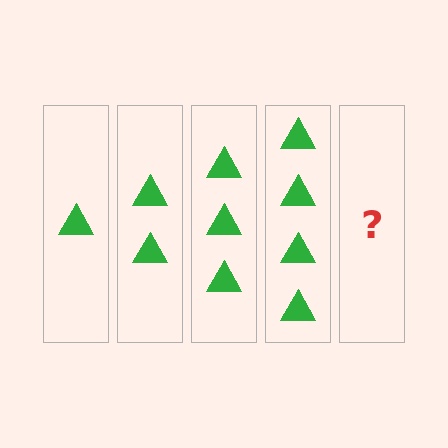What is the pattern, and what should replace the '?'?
The pattern is that each step adds one more triangle. The '?' should be 5 triangles.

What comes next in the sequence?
The next element should be 5 triangles.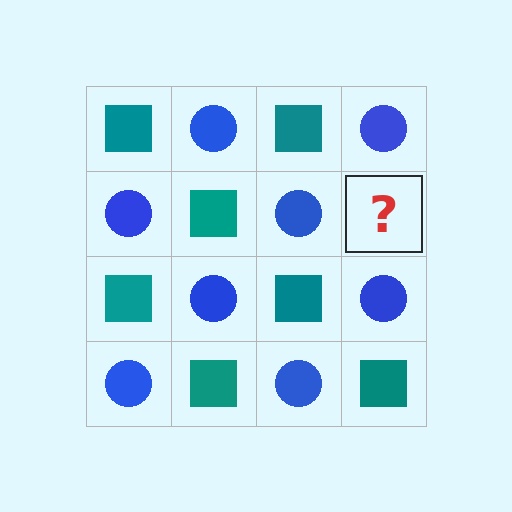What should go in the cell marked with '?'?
The missing cell should contain a teal square.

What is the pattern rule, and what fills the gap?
The rule is that it alternates teal square and blue circle in a checkerboard pattern. The gap should be filled with a teal square.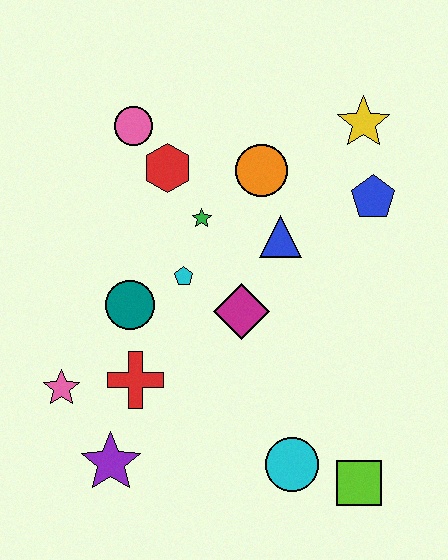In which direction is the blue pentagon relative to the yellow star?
The blue pentagon is below the yellow star.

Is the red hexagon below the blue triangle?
No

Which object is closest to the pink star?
The red cross is closest to the pink star.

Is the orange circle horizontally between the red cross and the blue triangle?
Yes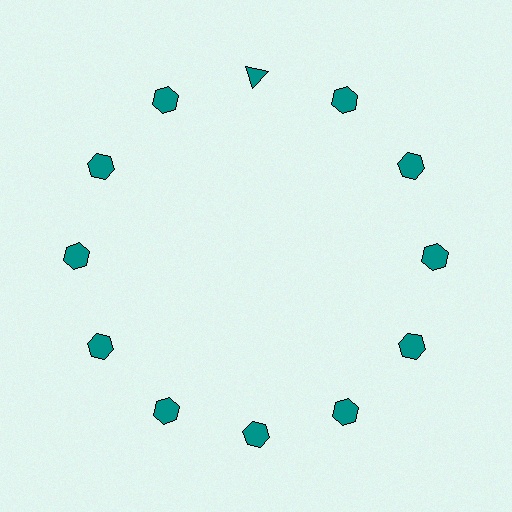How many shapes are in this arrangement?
There are 12 shapes arranged in a ring pattern.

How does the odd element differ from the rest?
It has a different shape: triangle instead of hexagon.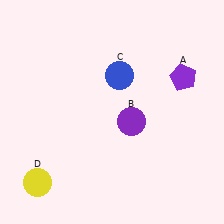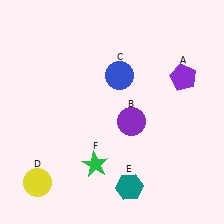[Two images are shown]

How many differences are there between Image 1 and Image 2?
There are 2 differences between the two images.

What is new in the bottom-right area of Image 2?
A teal hexagon (E) was added in the bottom-right area of Image 2.